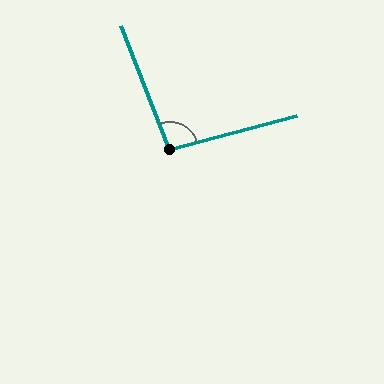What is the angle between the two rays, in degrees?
Approximately 97 degrees.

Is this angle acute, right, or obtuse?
It is obtuse.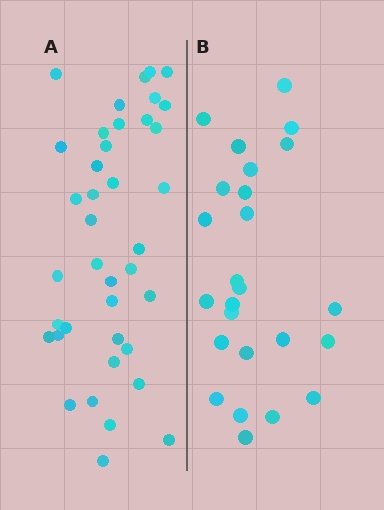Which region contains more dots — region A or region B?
Region A (the left region) has more dots.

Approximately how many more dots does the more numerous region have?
Region A has approximately 15 more dots than region B.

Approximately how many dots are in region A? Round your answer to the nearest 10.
About 40 dots. (The exact count is 39, which rounds to 40.)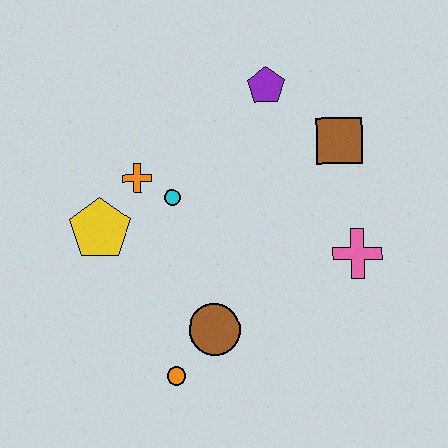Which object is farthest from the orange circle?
The purple pentagon is farthest from the orange circle.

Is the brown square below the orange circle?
No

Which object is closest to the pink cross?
The brown square is closest to the pink cross.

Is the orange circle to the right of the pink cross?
No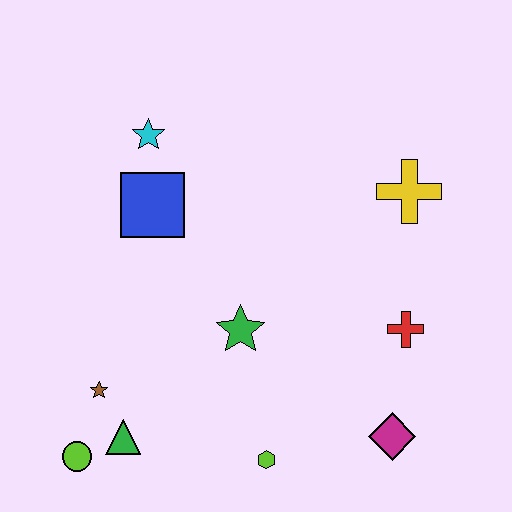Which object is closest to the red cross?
The magenta diamond is closest to the red cross.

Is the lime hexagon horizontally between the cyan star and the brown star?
No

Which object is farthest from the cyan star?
The magenta diamond is farthest from the cyan star.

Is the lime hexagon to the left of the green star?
No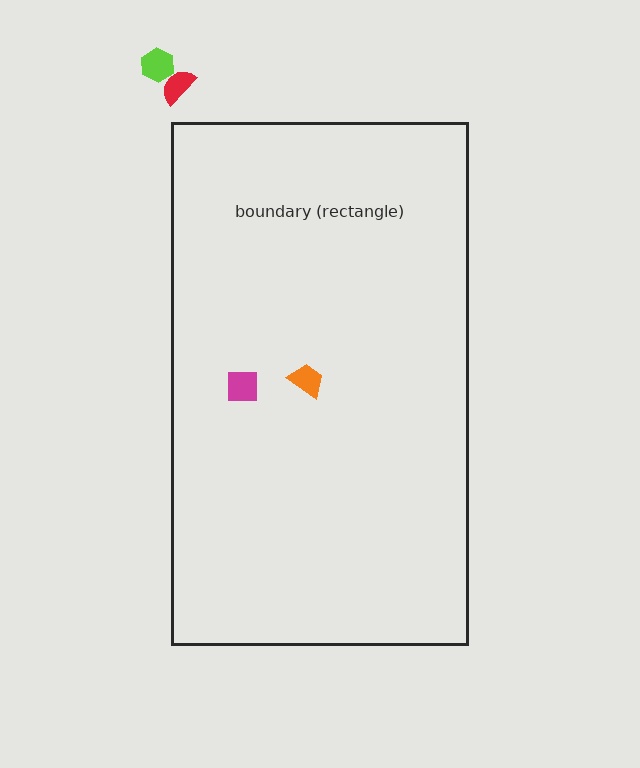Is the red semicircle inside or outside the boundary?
Outside.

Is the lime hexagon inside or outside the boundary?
Outside.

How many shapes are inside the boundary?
2 inside, 2 outside.